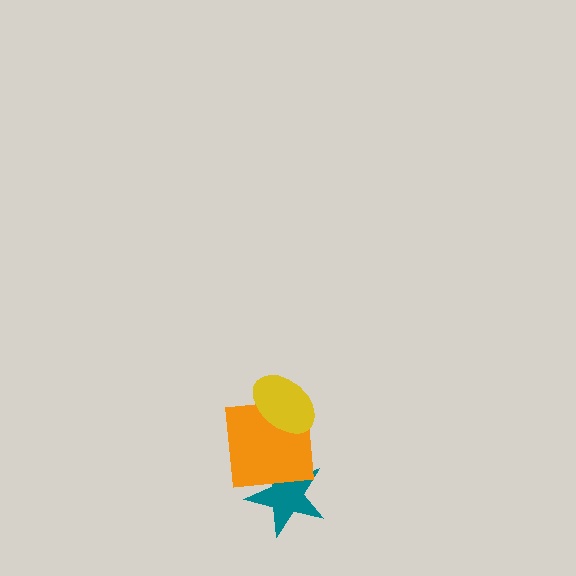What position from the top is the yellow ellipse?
The yellow ellipse is 1st from the top.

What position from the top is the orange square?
The orange square is 2nd from the top.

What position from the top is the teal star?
The teal star is 3rd from the top.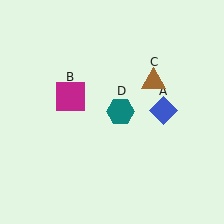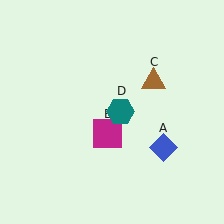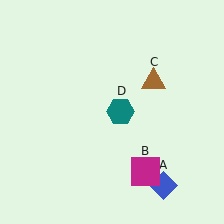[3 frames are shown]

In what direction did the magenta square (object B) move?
The magenta square (object B) moved down and to the right.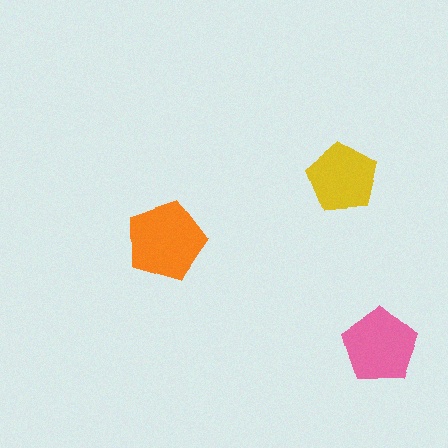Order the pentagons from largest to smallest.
the orange one, the pink one, the yellow one.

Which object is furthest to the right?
The pink pentagon is rightmost.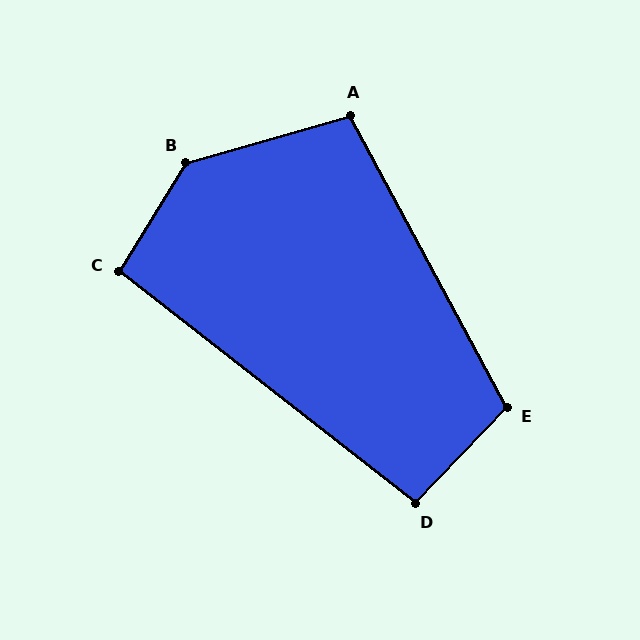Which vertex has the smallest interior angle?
D, at approximately 96 degrees.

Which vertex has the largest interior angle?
B, at approximately 138 degrees.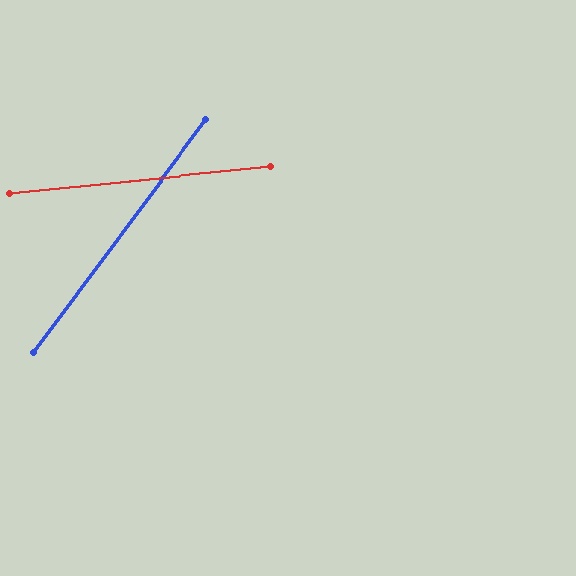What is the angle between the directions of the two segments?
Approximately 48 degrees.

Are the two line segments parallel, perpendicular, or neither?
Neither parallel nor perpendicular — they differ by about 48°.